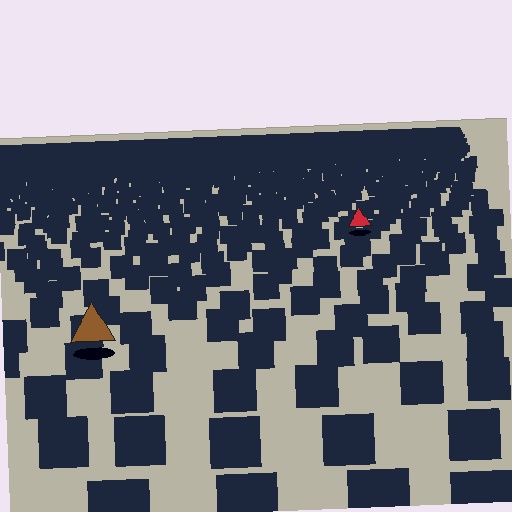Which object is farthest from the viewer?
The red triangle is farthest from the viewer. It appears smaller and the ground texture around it is denser.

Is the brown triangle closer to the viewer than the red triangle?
Yes. The brown triangle is closer — you can tell from the texture gradient: the ground texture is coarser near it.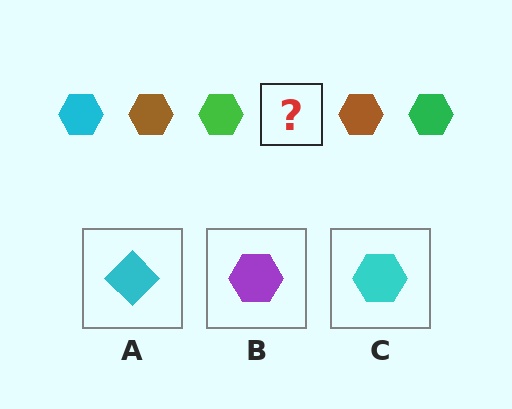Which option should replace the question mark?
Option C.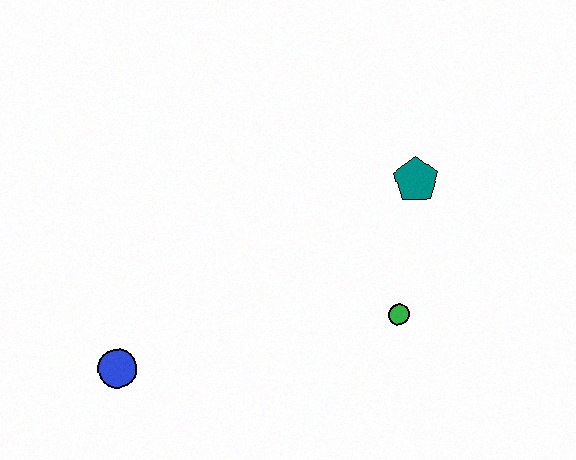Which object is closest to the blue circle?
The green circle is closest to the blue circle.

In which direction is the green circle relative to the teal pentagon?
The green circle is below the teal pentagon.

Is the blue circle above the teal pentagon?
No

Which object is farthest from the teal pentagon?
The blue circle is farthest from the teal pentagon.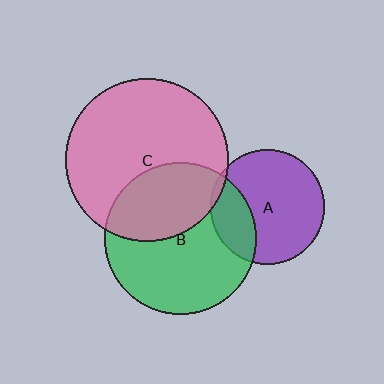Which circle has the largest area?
Circle C (pink).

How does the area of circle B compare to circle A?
Approximately 1.8 times.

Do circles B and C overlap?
Yes.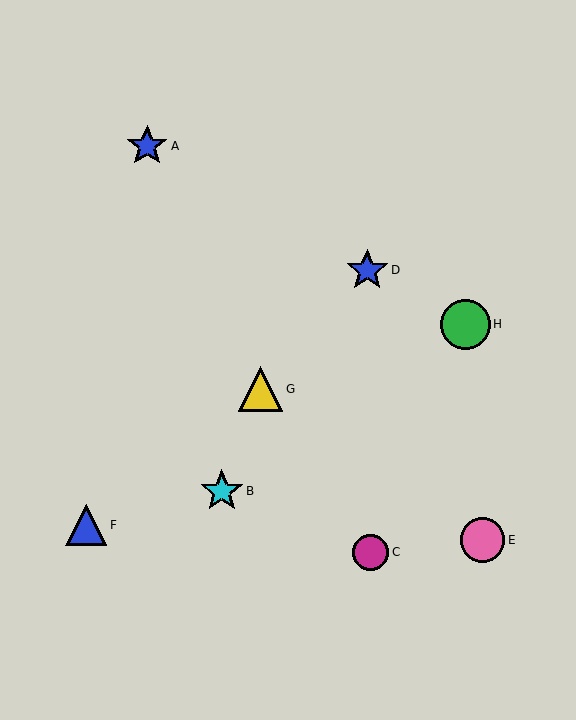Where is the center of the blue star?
The center of the blue star is at (367, 270).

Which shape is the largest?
The green circle (labeled H) is the largest.